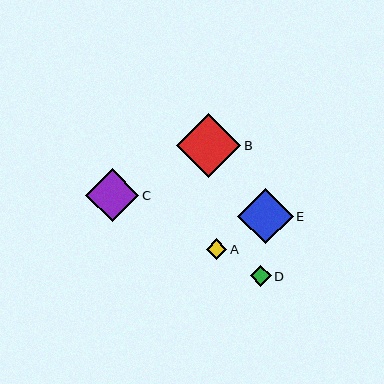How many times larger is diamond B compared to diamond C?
Diamond B is approximately 1.2 times the size of diamond C.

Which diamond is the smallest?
Diamond A is the smallest with a size of approximately 20 pixels.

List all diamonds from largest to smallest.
From largest to smallest: B, E, C, D, A.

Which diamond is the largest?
Diamond B is the largest with a size of approximately 64 pixels.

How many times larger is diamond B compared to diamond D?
Diamond B is approximately 3.0 times the size of diamond D.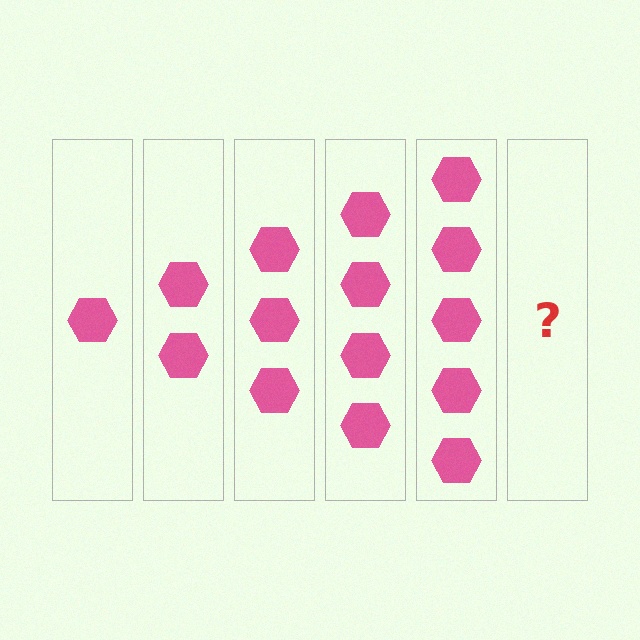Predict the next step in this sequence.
The next step is 6 hexagons.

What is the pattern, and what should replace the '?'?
The pattern is that each step adds one more hexagon. The '?' should be 6 hexagons.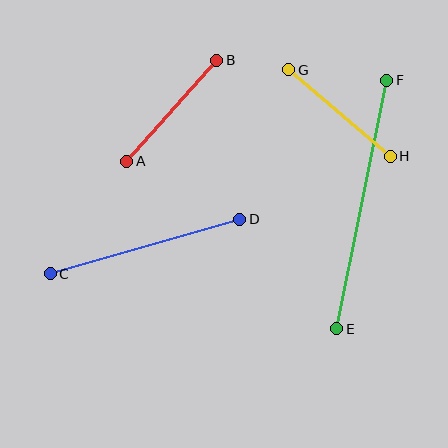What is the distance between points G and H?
The distance is approximately 133 pixels.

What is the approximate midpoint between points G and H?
The midpoint is at approximately (340, 113) pixels.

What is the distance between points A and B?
The distance is approximately 135 pixels.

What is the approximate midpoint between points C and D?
The midpoint is at approximately (145, 247) pixels.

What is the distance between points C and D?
The distance is approximately 197 pixels.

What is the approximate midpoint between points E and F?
The midpoint is at approximately (362, 204) pixels.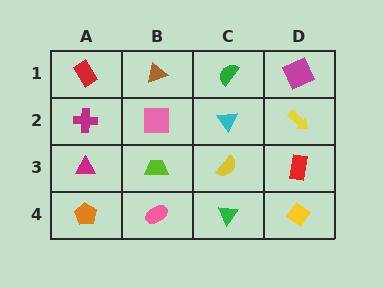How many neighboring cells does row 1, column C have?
3.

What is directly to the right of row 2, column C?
A yellow arrow.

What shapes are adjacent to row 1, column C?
A cyan triangle (row 2, column C), a brown triangle (row 1, column B), a magenta square (row 1, column D).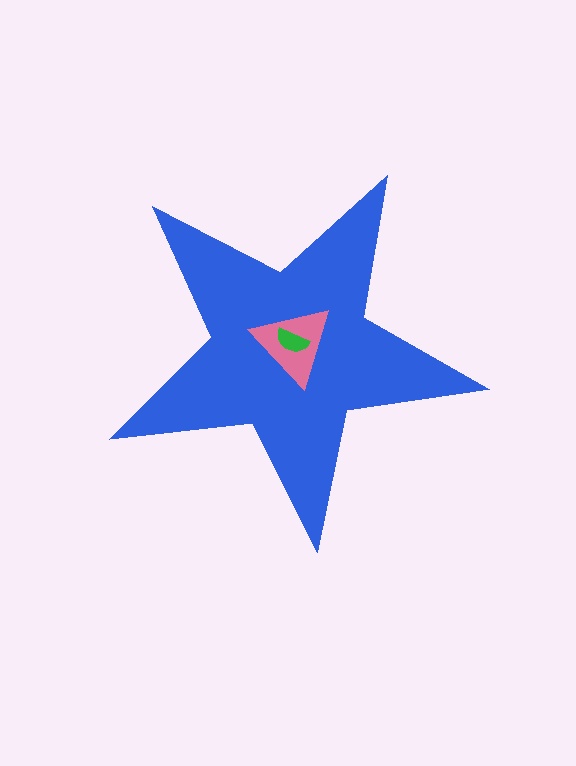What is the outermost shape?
The blue star.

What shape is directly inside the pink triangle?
The green semicircle.